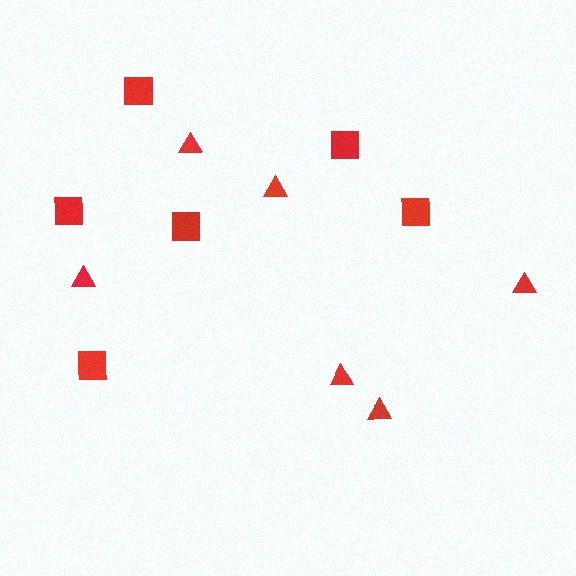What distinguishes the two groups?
There are 2 groups: one group of squares (6) and one group of triangles (6).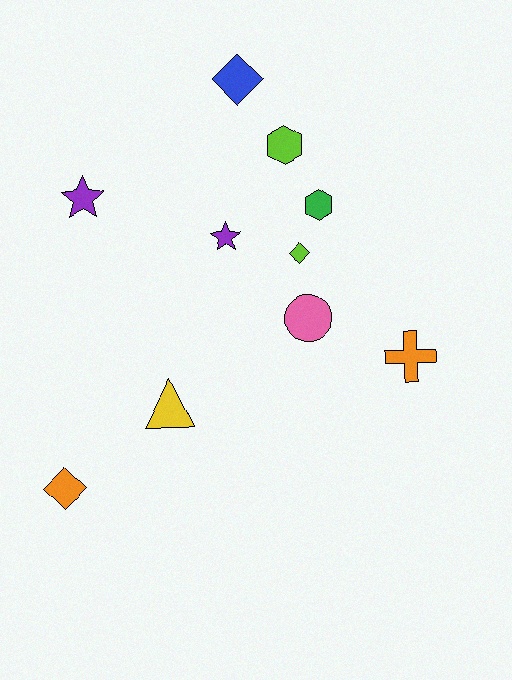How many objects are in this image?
There are 10 objects.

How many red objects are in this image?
There are no red objects.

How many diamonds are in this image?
There are 3 diamonds.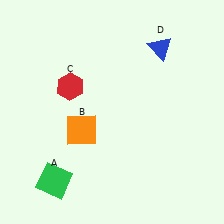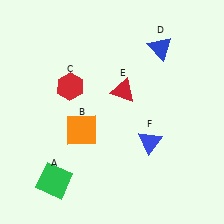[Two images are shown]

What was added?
A red triangle (E), a blue triangle (F) were added in Image 2.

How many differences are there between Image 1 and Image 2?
There are 2 differences between the two images.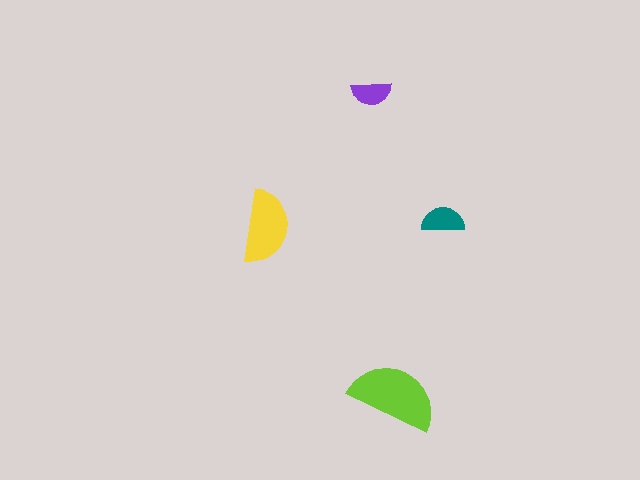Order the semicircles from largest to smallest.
the lime one, the yellow one, the teal one, the purple one.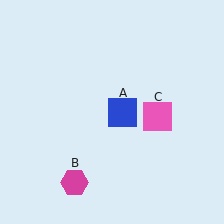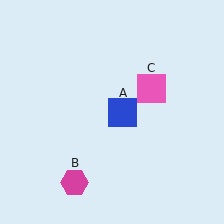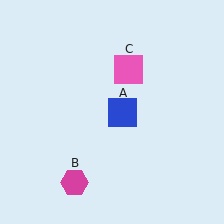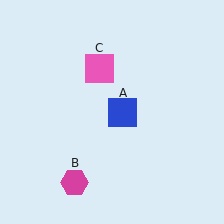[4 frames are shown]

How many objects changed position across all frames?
1 object changed position: pink square (object C).